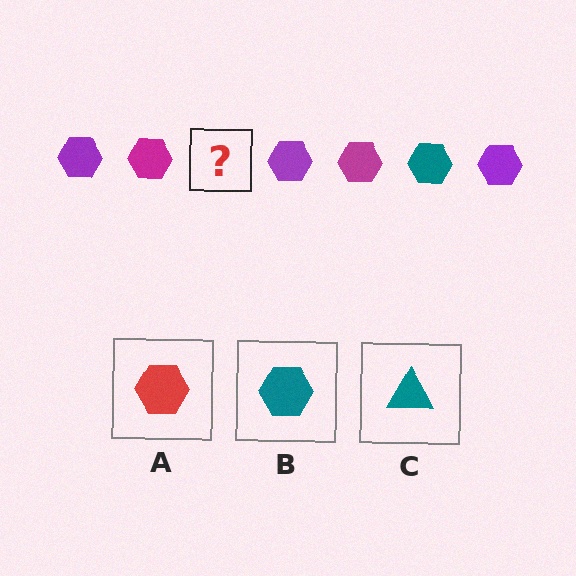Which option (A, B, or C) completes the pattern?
B.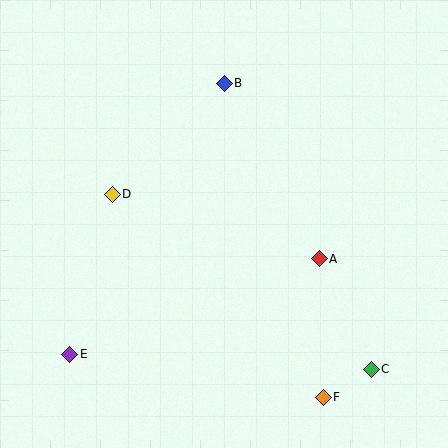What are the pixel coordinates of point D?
Point D is at (112, 194).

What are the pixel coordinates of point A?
Point A is at (319, 259).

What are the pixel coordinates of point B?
Point B is at (224, 83).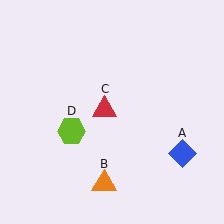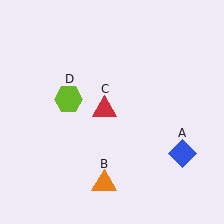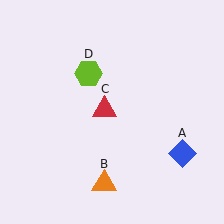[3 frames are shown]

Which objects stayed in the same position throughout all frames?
Blue diamond (object A) and orange triangle (object B) and red triangle (object C) remained stationary.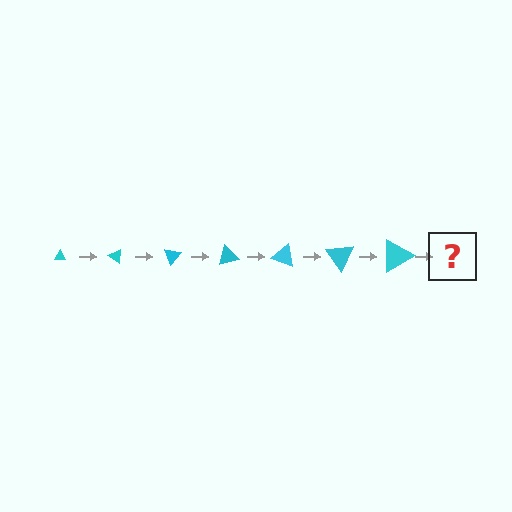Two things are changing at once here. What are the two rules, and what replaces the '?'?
The two rules are that the triangle grows larger each step and it rotates 35 degrees each step. The '?' should be a triangle, larger than the previous one and rotated 245 degrees from the start.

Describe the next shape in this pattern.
It should be a triangle, larger than the previous one and rotated 245 degrees from the start.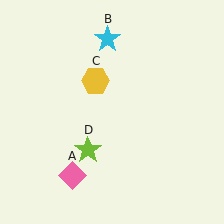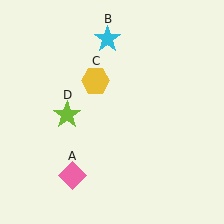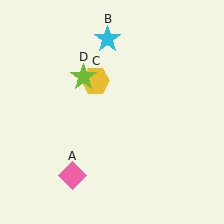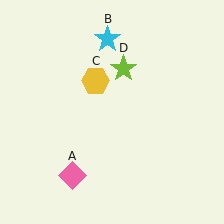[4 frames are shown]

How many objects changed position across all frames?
1 object changed position: lime star (object D).